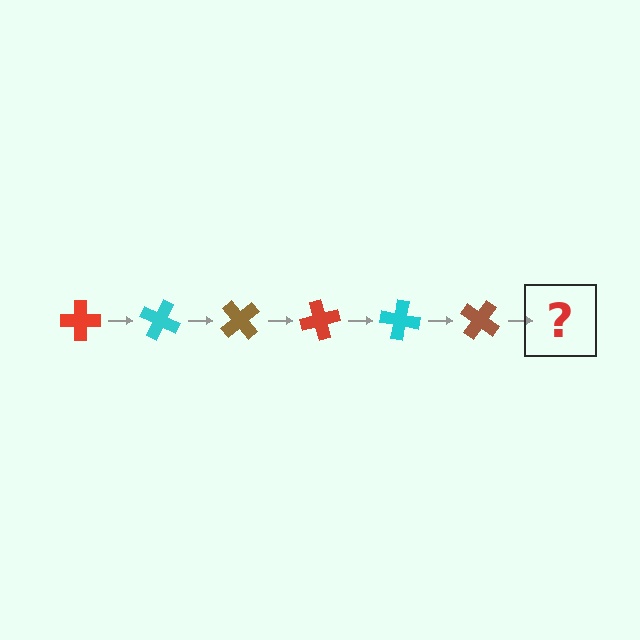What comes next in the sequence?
The next element should be a red cross, rotated 150 degrees from the start.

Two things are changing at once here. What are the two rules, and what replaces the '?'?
The two rules are that it rotates 25 degrees each step and the color cycles through red, cyan, and brown. The '?' should be a red cross, rotated 150 degrees from the start.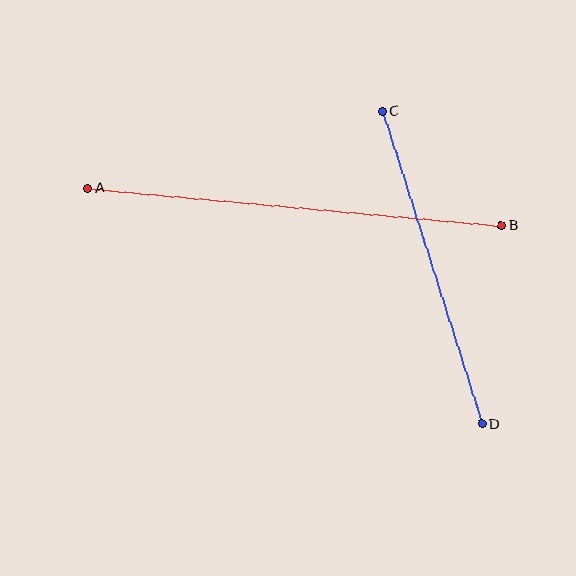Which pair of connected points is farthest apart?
Points A and B are farthest apart.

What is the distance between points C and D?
The distance is approximately 328 pixels.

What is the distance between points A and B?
The distance is approximately 416 pixels.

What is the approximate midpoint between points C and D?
The midpoint is at approximately (432, 268) pixels.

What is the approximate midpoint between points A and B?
The midpoint is at approximately (294, 207) pixels.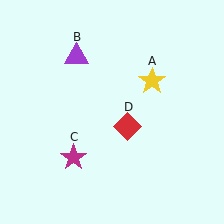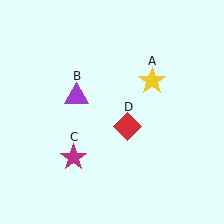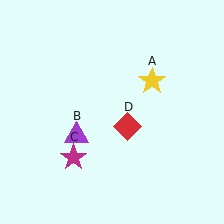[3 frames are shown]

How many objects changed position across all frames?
1 object changed position: purple triangle (object B).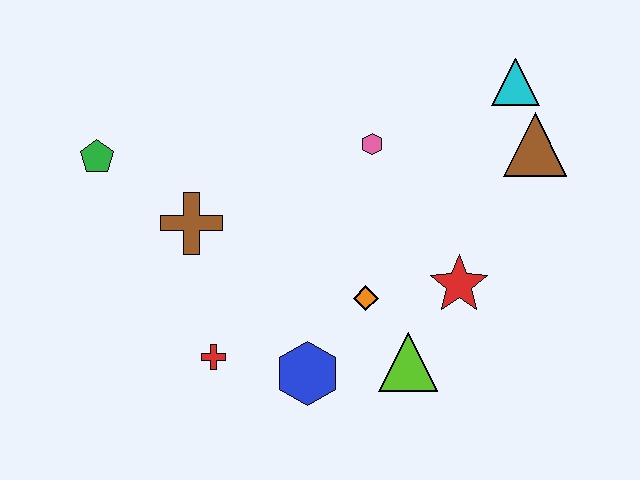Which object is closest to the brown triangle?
The cyan triangle is closest to the brown triangle.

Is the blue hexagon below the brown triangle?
Yes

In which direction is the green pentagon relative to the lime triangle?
The green pentagon is to the left of the lime triangle.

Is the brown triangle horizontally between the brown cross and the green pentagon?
No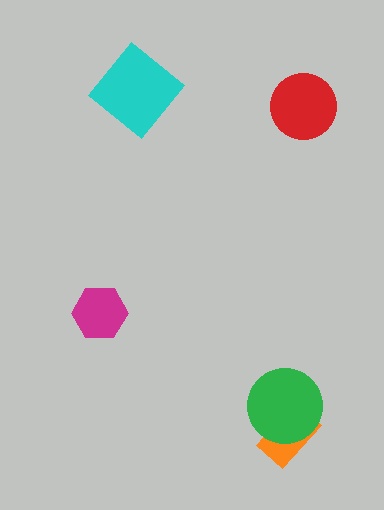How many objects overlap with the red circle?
0 objects overlap with the red circle.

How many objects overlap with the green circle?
1 object overlaps with the green circle.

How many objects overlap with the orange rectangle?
1 object overlaps with the orange rectangle.